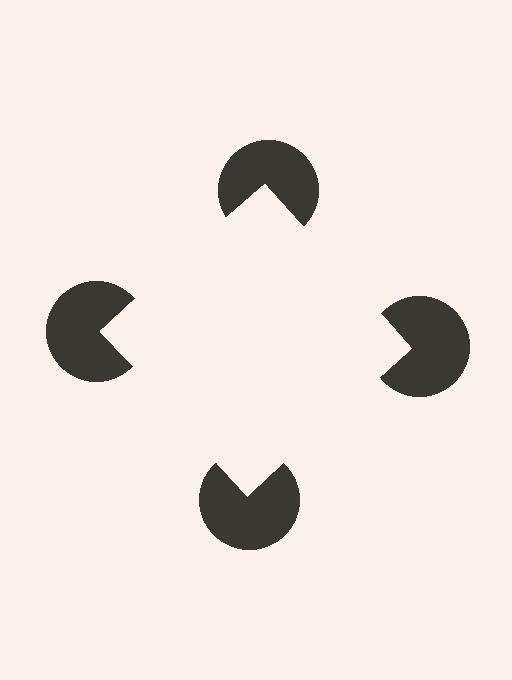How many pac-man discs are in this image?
There are 4 — one at each vertex of the illusory square.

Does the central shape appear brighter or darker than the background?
It typically appears slightly brighter than the background, even though no actual brightness change is drawn.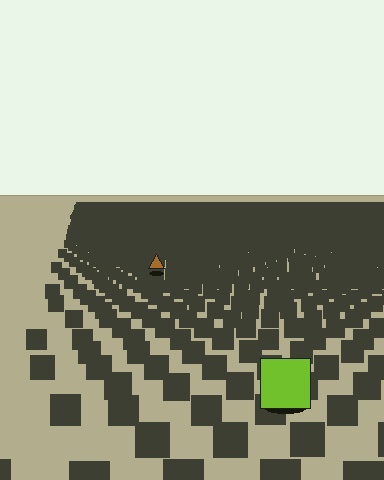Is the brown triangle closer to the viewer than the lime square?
No. The lime square is closer — you can tell from the texture gradient: the ground texture is coarser near it.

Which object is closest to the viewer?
The lime square is closest. The texture marks near it are larger and more spread out.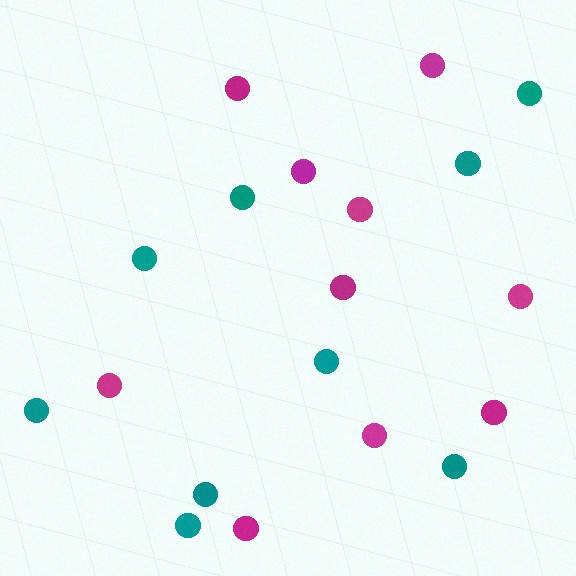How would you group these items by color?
There are 2 groups: one group of magenta circles (10) and one group of teal circles (9).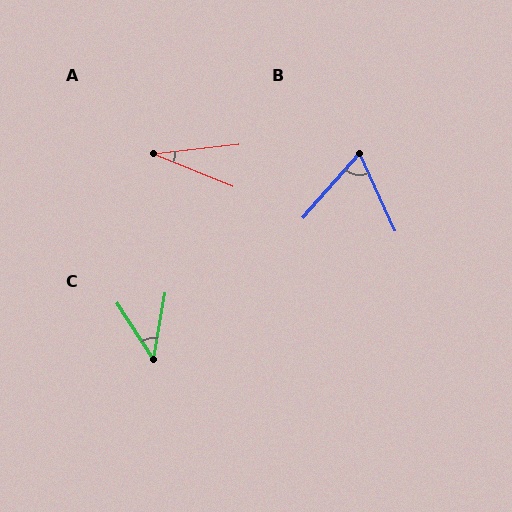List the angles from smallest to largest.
A (29°), C (43°), B (66°).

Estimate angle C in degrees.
Approximately 43 degrees.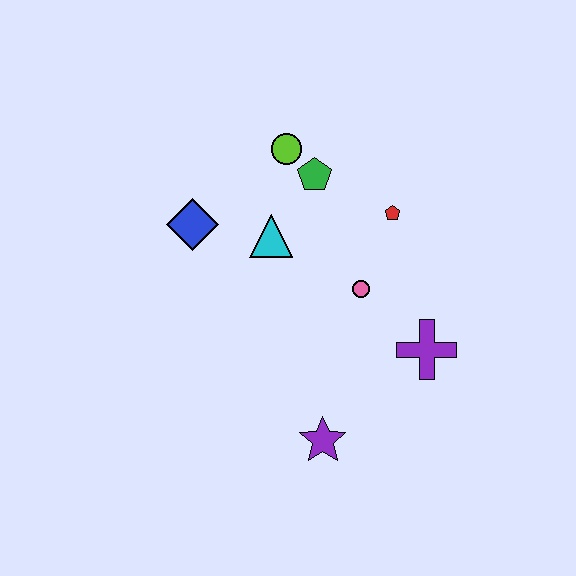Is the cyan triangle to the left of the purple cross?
Yes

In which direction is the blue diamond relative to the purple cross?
The blue diamond is to the left of the purple cross.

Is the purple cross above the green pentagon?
No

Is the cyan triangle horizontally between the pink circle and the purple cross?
No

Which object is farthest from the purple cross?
The blue diamond is farthest from the purple cross.